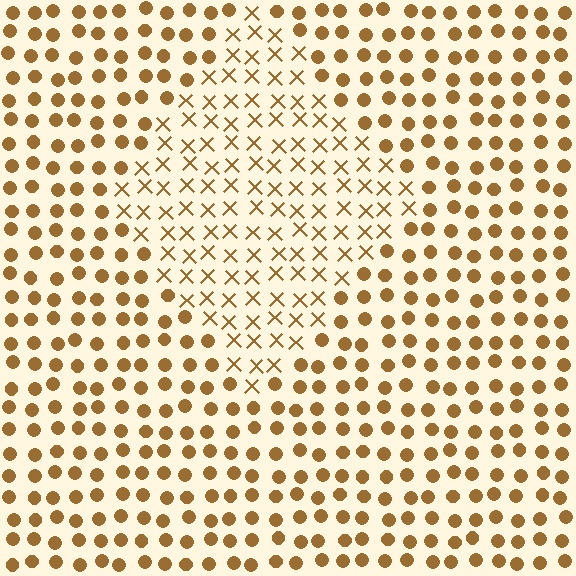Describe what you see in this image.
The image is filled with small brown elements arranged in a uniform grid. A diamond-shaped region contains X marks, while the surrounding area contains circles. The boundary is defined purely by the change in element shape.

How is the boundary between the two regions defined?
The boundary is defined by a change in element shape: X marks inside vs. circles outside. All elements share the same color and spacing.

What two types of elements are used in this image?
The image uses X marks inside the diamond region and circles outside it.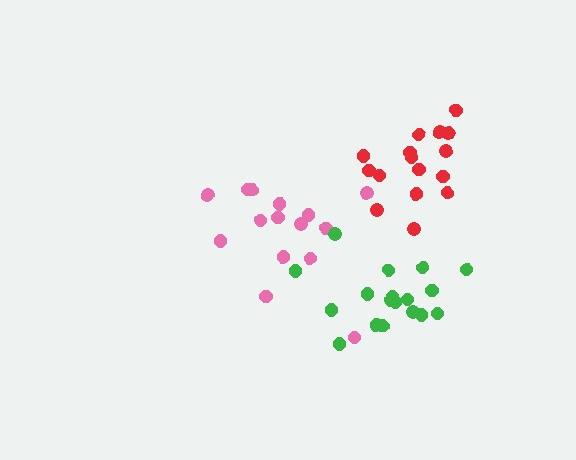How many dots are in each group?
Group 1: 16 dots, Group 2: 15 dots, Group 3: 18 dots (49 total).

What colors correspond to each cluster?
The clusters are colored: red, pink, green.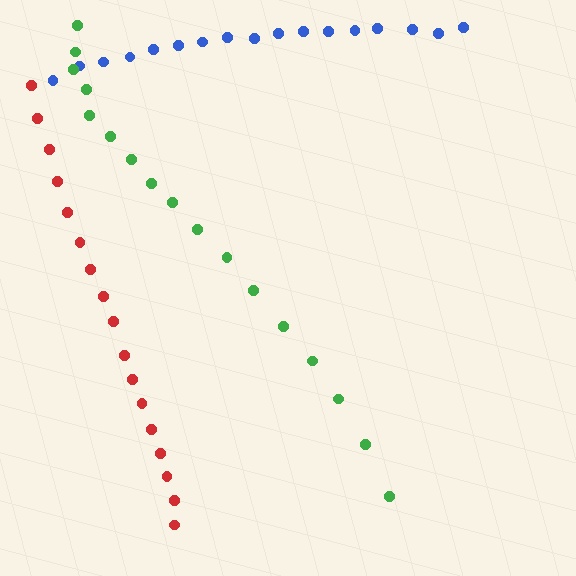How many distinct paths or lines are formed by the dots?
There are 3 distinct paths.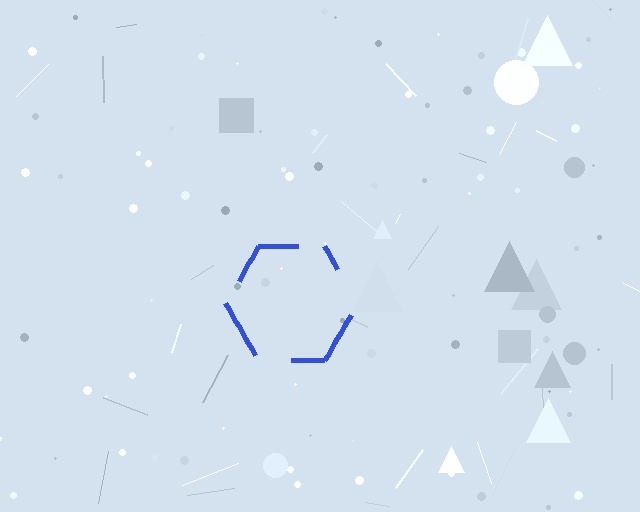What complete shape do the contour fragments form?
The contour fragments form a hexagon.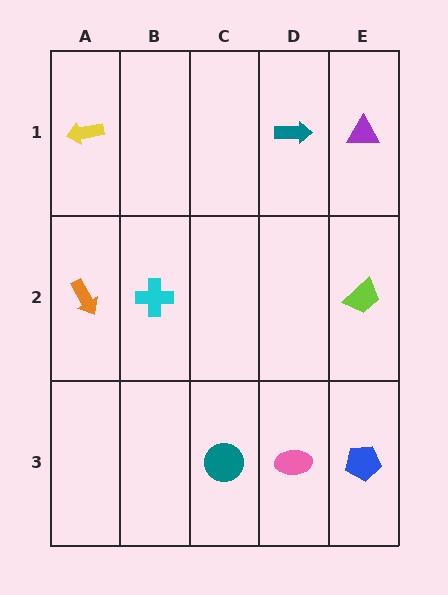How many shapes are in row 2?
3 shapes.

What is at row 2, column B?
A cyan cross.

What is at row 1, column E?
A purple triangle.